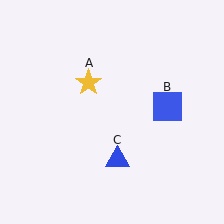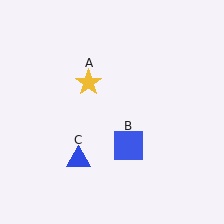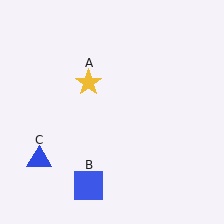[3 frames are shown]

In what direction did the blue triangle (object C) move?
The blue triangle (object C) moved left.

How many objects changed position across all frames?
2 objects changed position: blue square (object B), blue triangle (object C).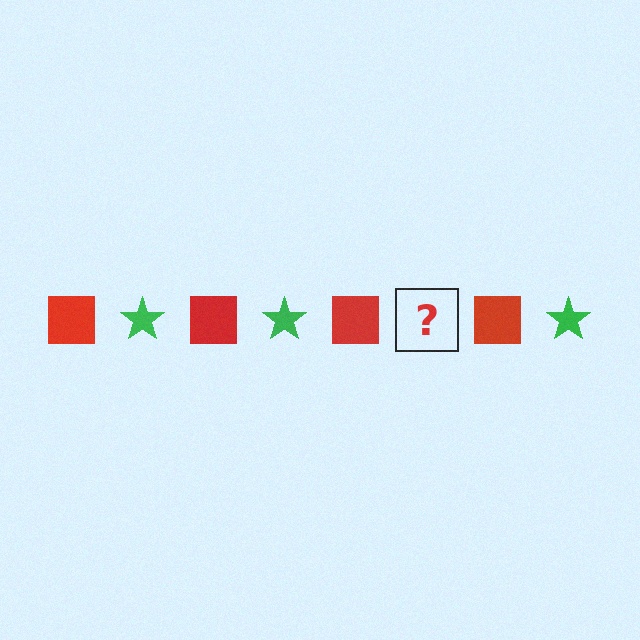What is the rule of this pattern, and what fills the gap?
The rule is that the pattern alternates between red square and green star. The gap should be filled with a green star.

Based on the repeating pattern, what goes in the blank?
The blank should be a green star.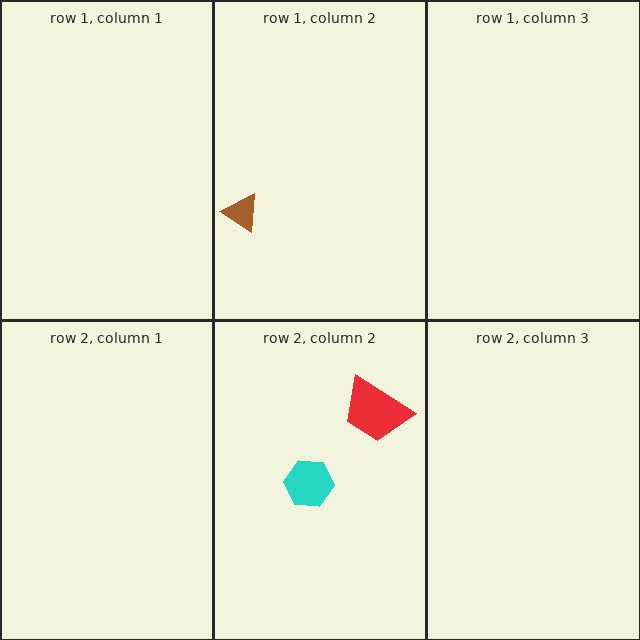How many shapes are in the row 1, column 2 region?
1.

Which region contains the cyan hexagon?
The row 2, column 2 region.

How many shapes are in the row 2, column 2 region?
2.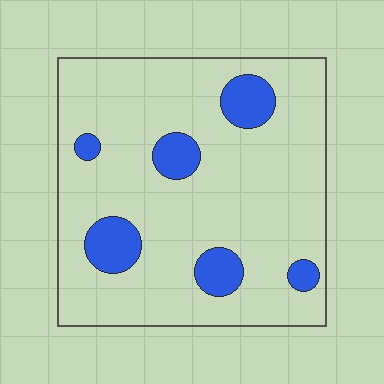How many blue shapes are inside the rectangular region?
6.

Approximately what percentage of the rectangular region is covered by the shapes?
Approximately 15%.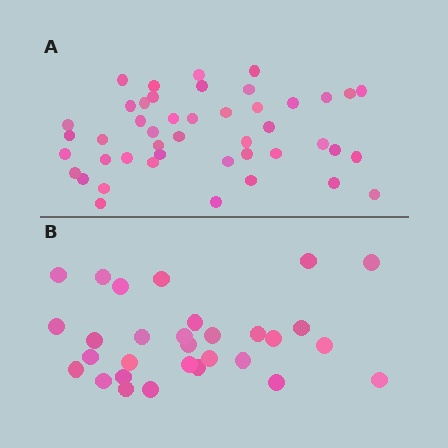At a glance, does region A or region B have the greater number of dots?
Region A (the top region) has more dots.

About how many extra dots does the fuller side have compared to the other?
Region A has approximately 15 more dots than region B.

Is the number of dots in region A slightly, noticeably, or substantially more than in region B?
Region A has substantially more. The ratio is roughly 1.5 to 1.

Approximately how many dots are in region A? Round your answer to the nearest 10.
About 40 dots. (The exact count is 45, which rounds to 40.)